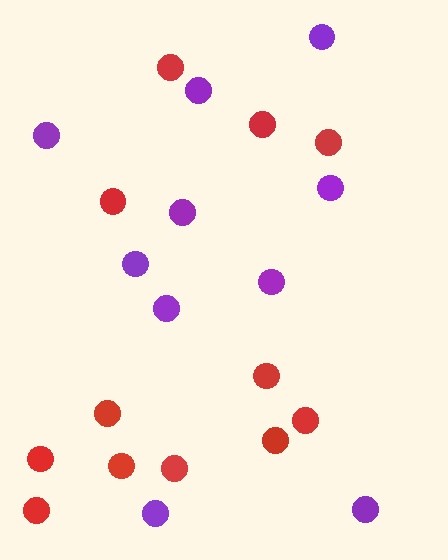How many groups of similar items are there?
There are 2 groups: one group of purple circles (10) and one group of red circles (12).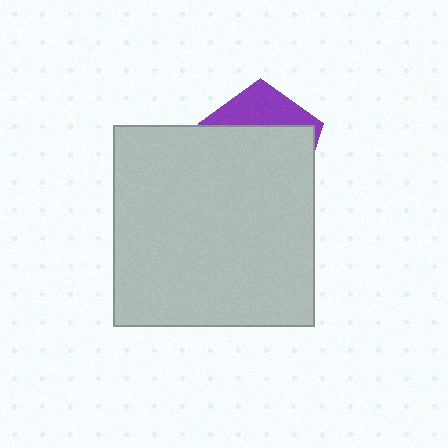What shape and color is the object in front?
The object in front is a light gray square.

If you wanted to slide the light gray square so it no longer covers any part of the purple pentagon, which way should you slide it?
Slide it down — that is the most direct way to separate the two shapes.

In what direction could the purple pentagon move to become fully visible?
The purple pentagon could move up. That would shift it out from behind the light gray square entirely.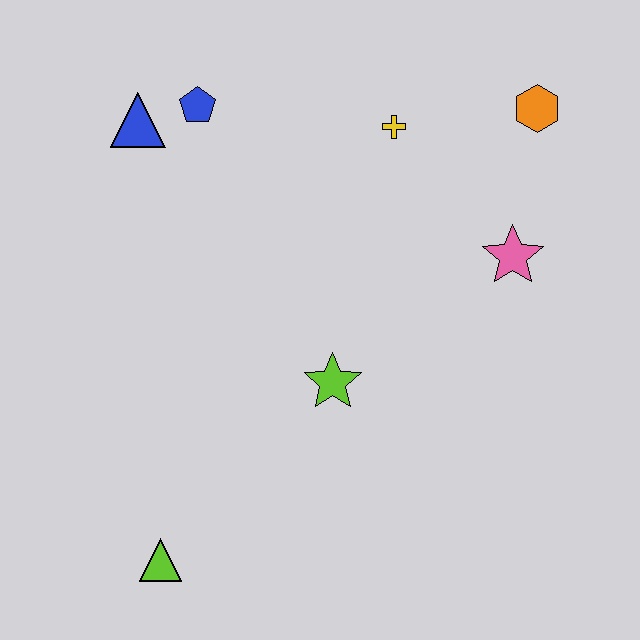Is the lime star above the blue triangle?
No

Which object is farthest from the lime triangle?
The orange hexagon is farthest from the lime triangle.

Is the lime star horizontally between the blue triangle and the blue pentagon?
No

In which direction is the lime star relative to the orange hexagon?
The lime star is below the orange hexagon.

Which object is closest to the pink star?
The orange hexagon is closest to the pink star.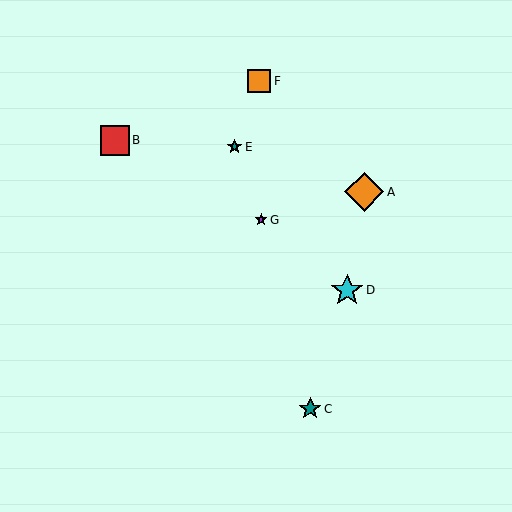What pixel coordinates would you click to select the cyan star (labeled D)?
Click at (347, 290) to select the cyan star D.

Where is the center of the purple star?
The center of the purple star is at (261, 220).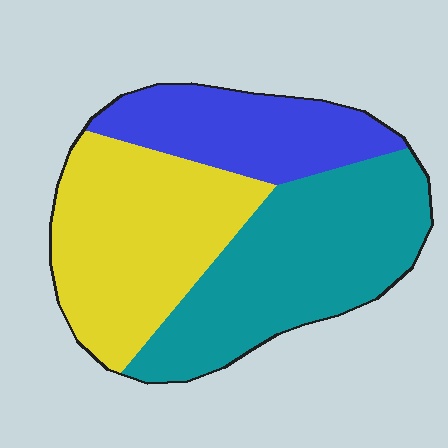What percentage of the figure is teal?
Teal covers roughly 40% of the figure.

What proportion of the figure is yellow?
Yellow covers about 35% of the figure.